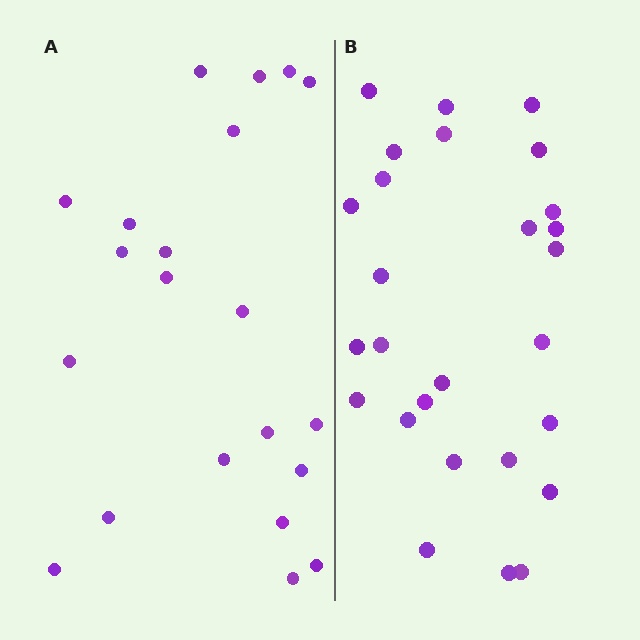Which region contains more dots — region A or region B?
Region B (the right region) has more dots.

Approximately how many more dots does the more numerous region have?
Region B has about 6 more dots than region A.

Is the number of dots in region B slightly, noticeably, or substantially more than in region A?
Region B has noticeably more, but not dramatically so. The ratio is roughly 1.3 to 1.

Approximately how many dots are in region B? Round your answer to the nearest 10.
About 30 dots. (The exact count is 27, which rounds to 30.)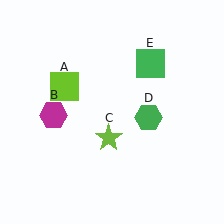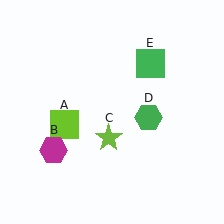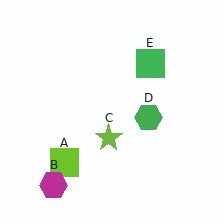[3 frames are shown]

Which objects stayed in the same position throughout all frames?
Lime star (object C) and green hexagon (object D) and green square (object E) remained stationary.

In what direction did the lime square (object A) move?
The lime square (object A) moved down.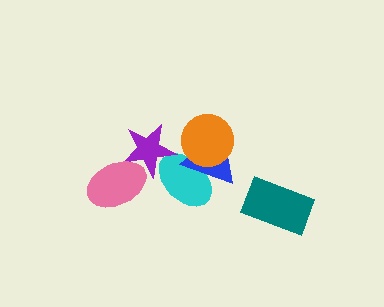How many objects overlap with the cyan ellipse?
3 objects overlap with the cyan ellipse.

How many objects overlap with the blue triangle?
2 objects overlap with the blue triangle.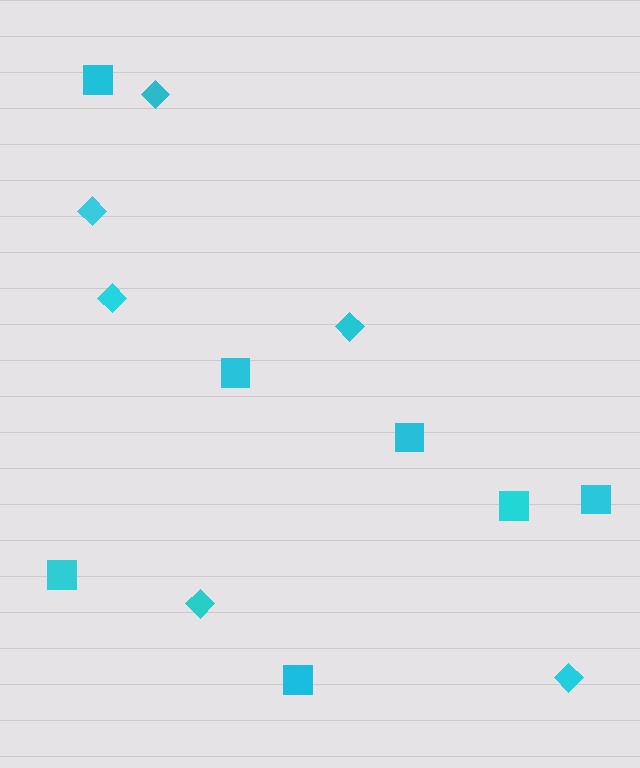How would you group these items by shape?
There are 2 groups: one group of diamonds (6) and one group of squares (7).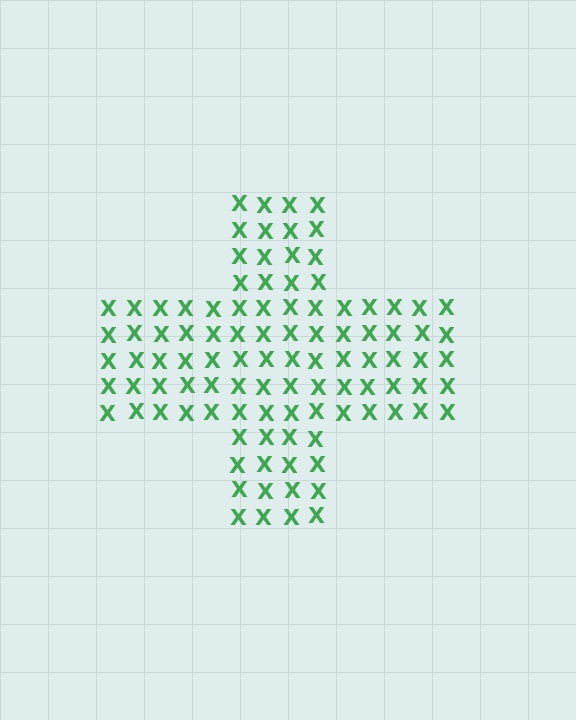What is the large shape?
The large shape is a cross.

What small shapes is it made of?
It is made of small letter X's.